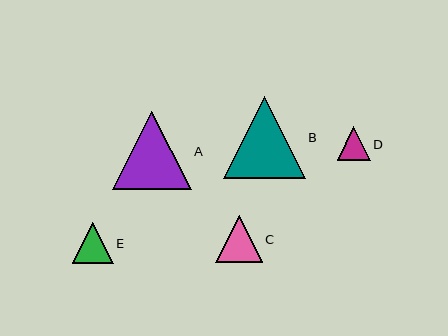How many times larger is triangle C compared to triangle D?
Triangle C is approximately 1.4 times the size of triangle D.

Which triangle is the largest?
Triangle B is the largest with a size of approximately 81 pixels.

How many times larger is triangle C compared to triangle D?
Triangle C is approximately 1.4 times the size of triangle D.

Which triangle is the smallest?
Triangle D is the smallest with a size of approximately 33 pixels.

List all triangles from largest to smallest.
From largest to smallest: B, A, C, E, D.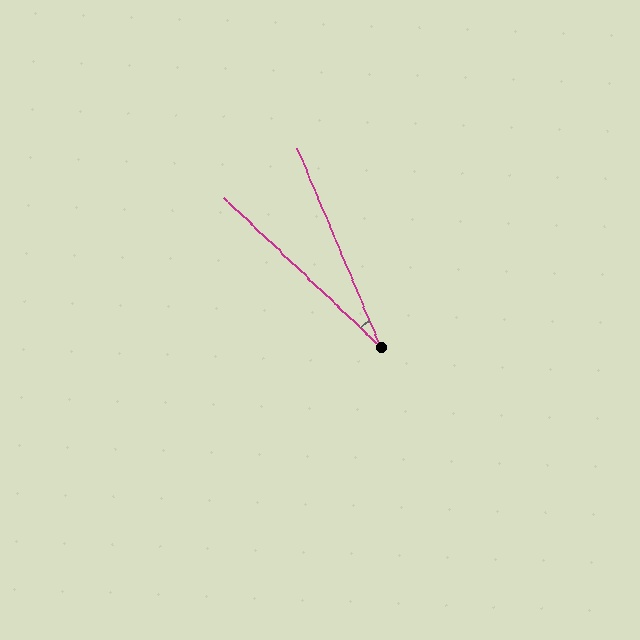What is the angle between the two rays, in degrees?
Approximately 24 degrees.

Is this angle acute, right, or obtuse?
It is acute.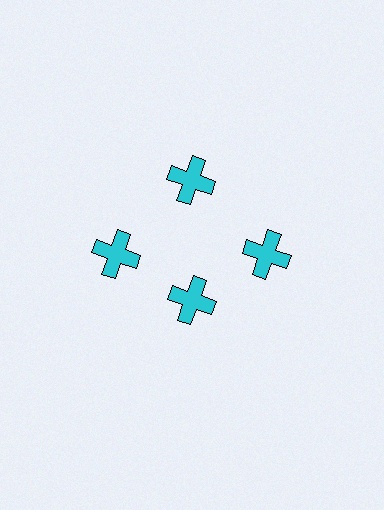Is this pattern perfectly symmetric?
No. The 4 cyan crosses are arranged in a ring, but one element near the 6 o'clock position is pulled inward toward the center, breaking the 4-fold rotational symmetry.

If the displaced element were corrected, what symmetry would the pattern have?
It would have 4-fold rotational symmetry — the pattern would map onto itself every 90 degrees.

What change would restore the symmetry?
The symmetry would be restored by moving it outward, back onto the ring so that all 4 crosses sit at equal angles and equal distance from the center.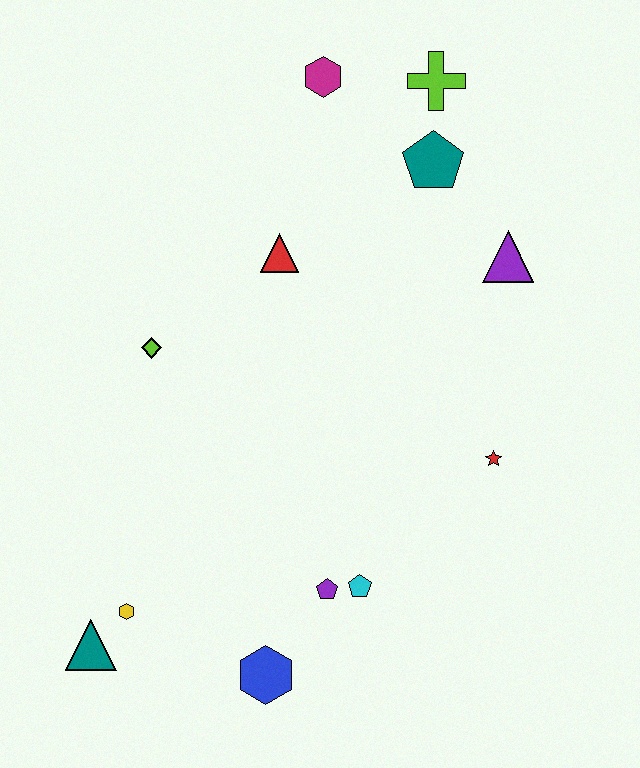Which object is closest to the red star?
The cyan pentagon is closest to the red star.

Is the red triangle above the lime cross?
No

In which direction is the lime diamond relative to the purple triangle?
The lime diamond is to the left of the purple triangle.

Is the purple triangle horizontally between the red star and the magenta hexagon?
No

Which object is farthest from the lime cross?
The teal triangle is farthest from the lime cross.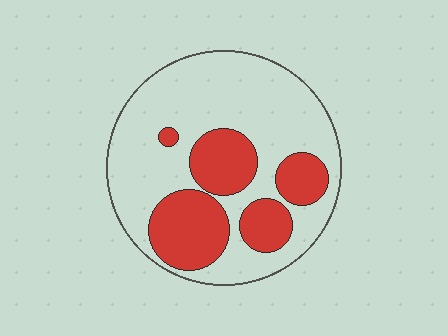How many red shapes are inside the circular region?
5.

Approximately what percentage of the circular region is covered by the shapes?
Approximately 30%.